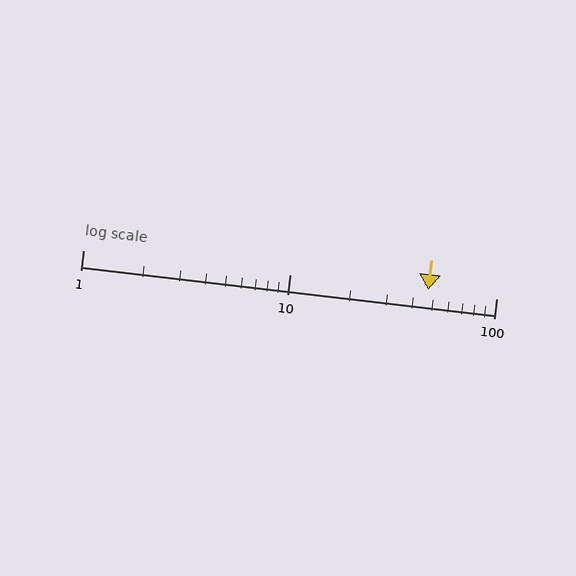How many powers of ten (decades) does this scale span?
The scale spans 2 decades, from 1 to 100.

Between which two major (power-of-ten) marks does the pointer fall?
The pointer is between 10 and 100.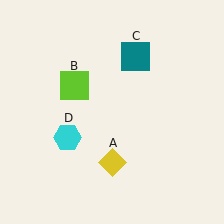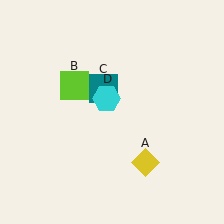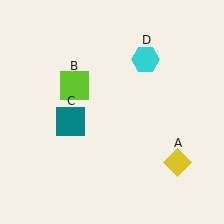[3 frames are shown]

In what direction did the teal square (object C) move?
The teal square (object C) moved down and to the left.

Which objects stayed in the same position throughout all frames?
Lime square (object B) remained stationary.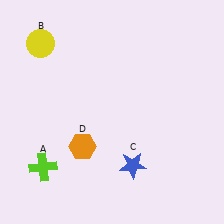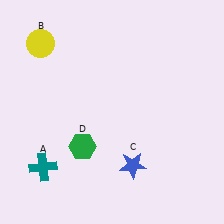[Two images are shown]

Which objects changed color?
A changed from lime to teal. D changed from orange to green.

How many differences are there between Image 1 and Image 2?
There are 2 differences between the two images.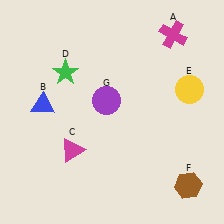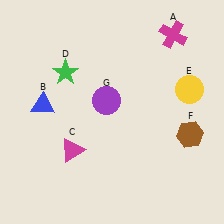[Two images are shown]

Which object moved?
The brown hexagon (F) moved up.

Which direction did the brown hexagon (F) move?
The brown hexagon (F) moved up.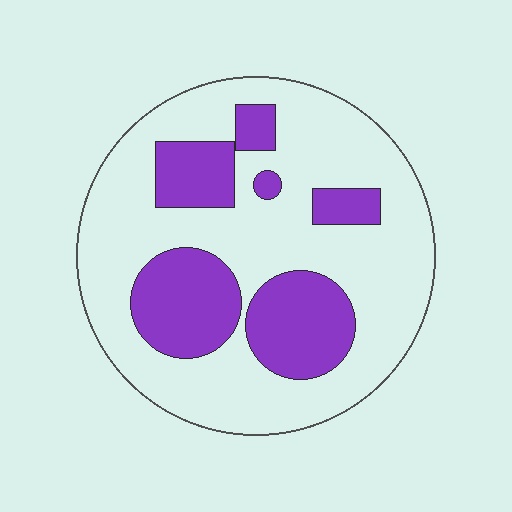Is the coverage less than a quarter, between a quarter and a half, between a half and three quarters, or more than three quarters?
Between a quarter and a half.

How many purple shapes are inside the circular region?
6.